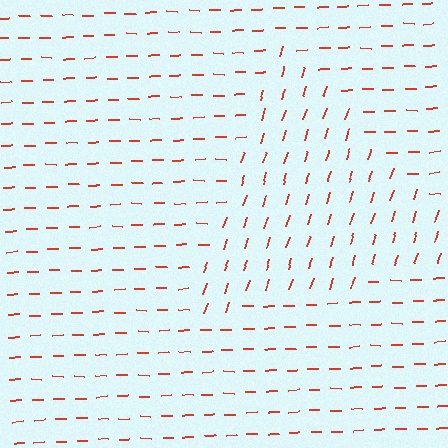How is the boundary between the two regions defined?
The boundary is defined purely by a change in line orientation (approximately 71 degrees difference). All lines are the same color and thickness.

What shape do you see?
I see a triangle.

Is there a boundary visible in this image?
Yes, there is a texture boundary formed by a change in line orientation.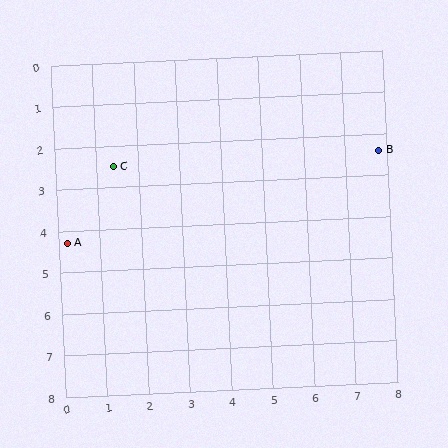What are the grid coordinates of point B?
Point B is at approximately (7.8, 2.4).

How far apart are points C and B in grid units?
Points C and B are about 6.4 grid units apart.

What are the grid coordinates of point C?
Point C is at approximately (1.4, 2.5).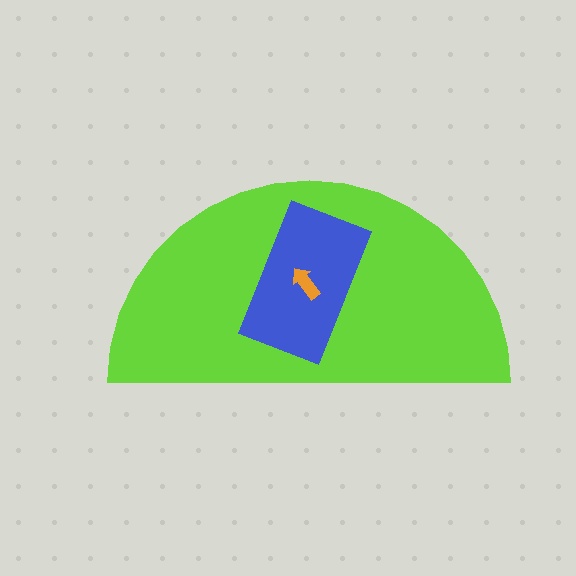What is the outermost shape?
The lime semicircle.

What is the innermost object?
The orange arrow.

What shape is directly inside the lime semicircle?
The blue rectangle.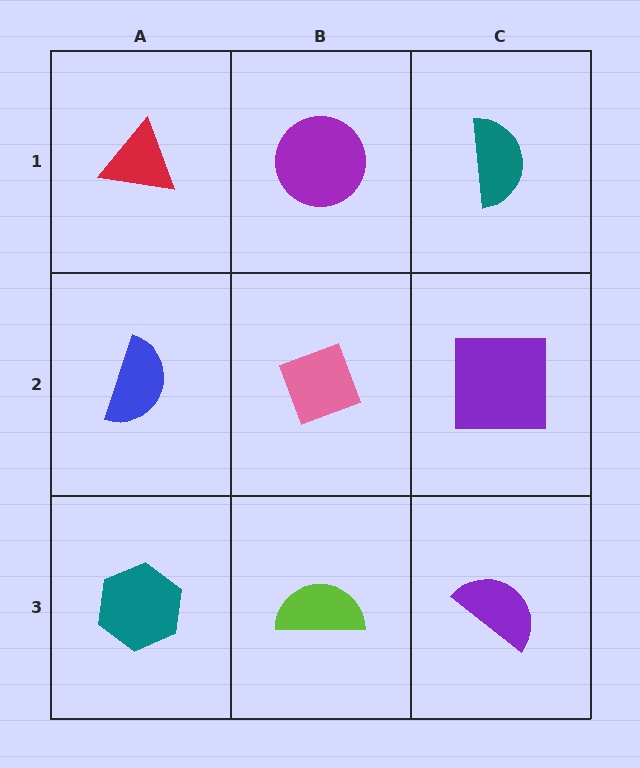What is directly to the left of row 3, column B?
A teal hexagon.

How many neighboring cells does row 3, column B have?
3.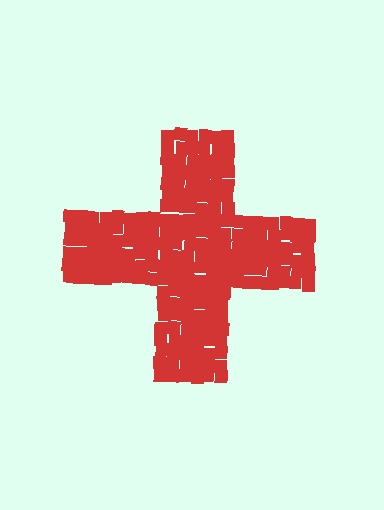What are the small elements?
The small elements are squares.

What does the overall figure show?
The overall figure shows a cross.